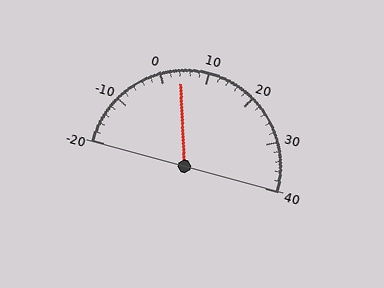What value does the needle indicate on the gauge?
The needle indicates approximately 4.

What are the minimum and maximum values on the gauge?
The gauge ranges from -20 to 40.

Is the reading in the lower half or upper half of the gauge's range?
The reading is in the lower half of the range (-20 to 40).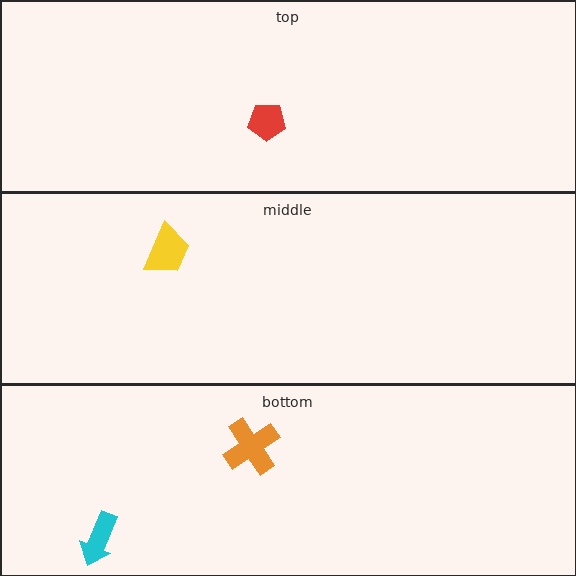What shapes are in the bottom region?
The cyan arrow, the orange cross.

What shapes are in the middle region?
The yellow trapezoid.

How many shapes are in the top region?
1.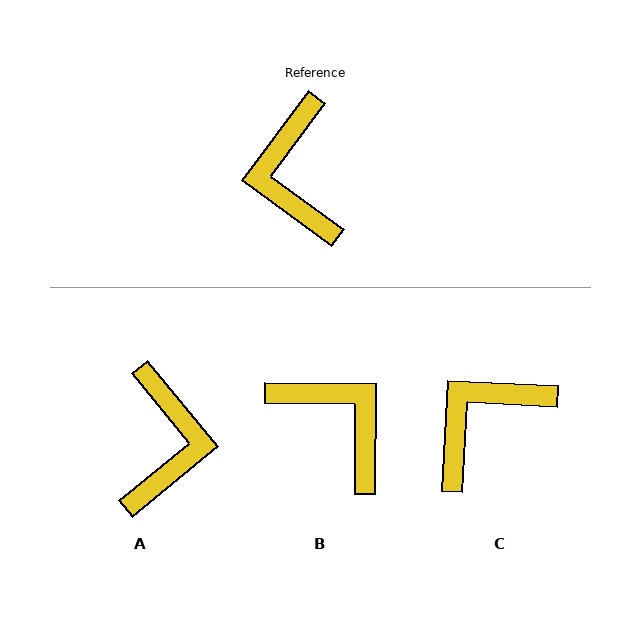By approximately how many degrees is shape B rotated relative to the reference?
Approximately 144 degrees clockwise.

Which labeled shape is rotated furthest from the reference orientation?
A, about 166 degrees away.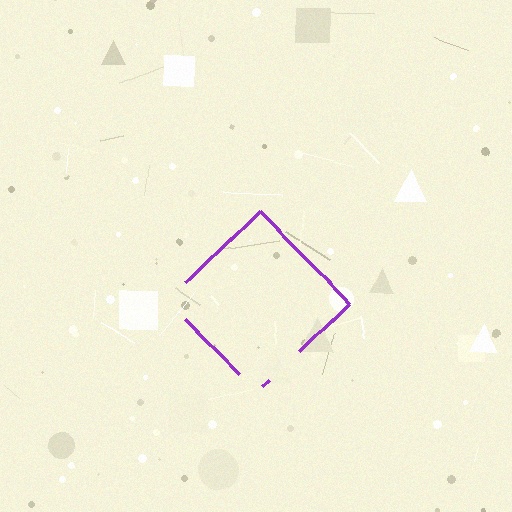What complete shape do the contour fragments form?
The contour fragments form a diamond.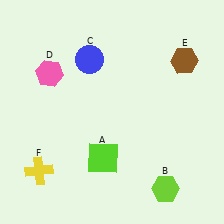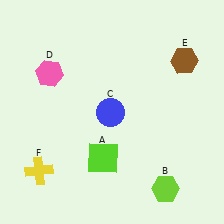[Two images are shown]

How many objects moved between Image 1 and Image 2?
1 object moved between the two images.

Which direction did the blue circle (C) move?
The blue circle (C) moved down.